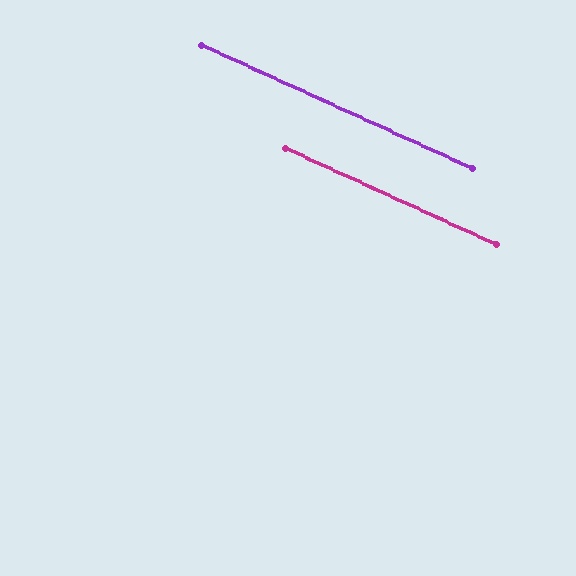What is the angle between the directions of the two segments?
Approximately 0 degrees.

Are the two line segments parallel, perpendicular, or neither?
Parallel — their directions differ by only 0.1°.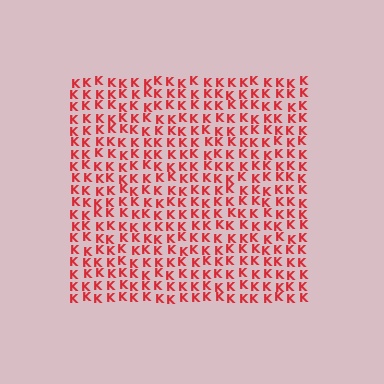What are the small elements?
The small elements are letter K's.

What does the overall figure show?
The overall figure shows a square.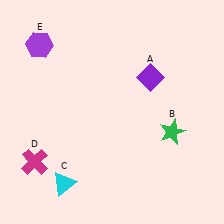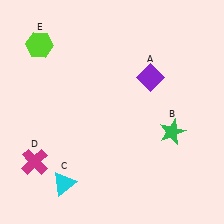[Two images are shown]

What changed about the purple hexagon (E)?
In Image 1, E is purple. In Image 2, it changed to lime.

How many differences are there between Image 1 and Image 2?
There is 1 difference between the two images.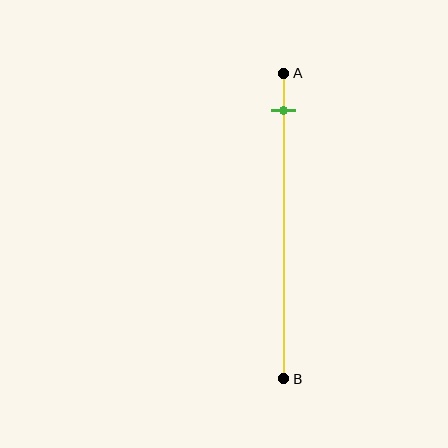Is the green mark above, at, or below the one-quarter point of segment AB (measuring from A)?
The green mark is above the one-quarter point of segment AB.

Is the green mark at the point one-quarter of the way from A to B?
No, the mark is at about 10% from A, not at the 25% one-quarter point.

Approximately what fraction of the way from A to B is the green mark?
The green mark is approximately 10% of the way from A to B.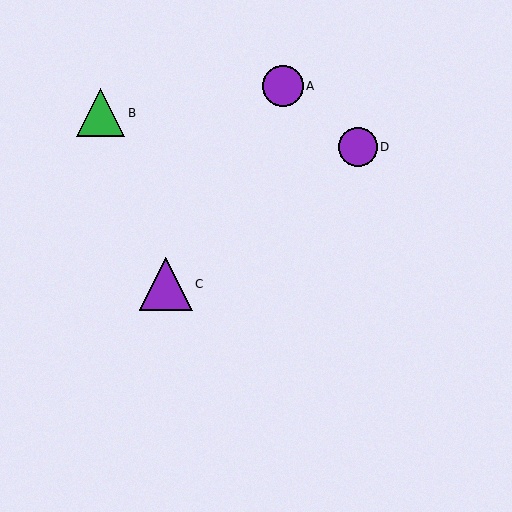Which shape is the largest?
The purple triangle (labeled C) is the largest.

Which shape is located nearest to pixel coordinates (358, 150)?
The purple circle (labeled D) at (358, 147) is nearest to that location.